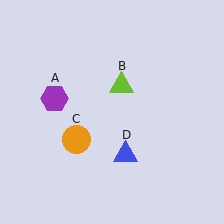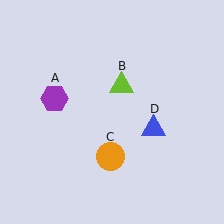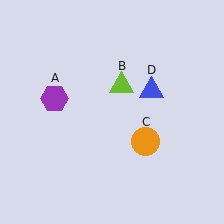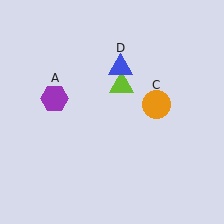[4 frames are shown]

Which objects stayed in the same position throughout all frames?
Purple hexagon (object A) and lime triangle (object B) remained stationary.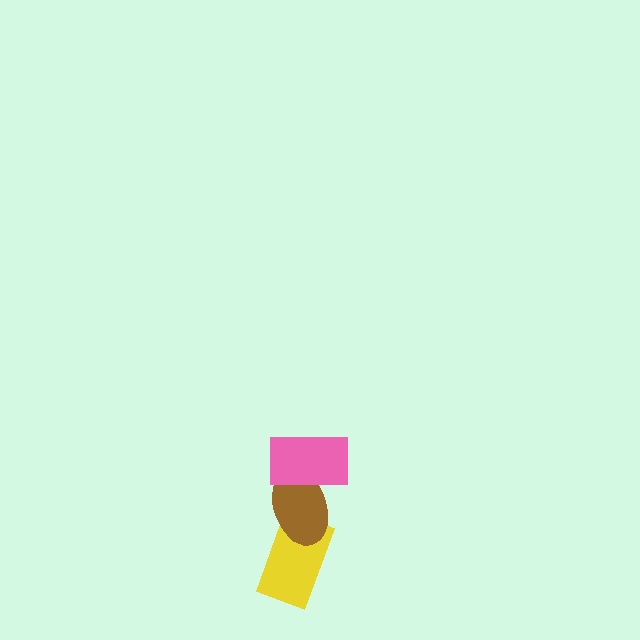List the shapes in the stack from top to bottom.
From top to bottom: the pink rectangle, the brown ellipse, the yellow rectangle.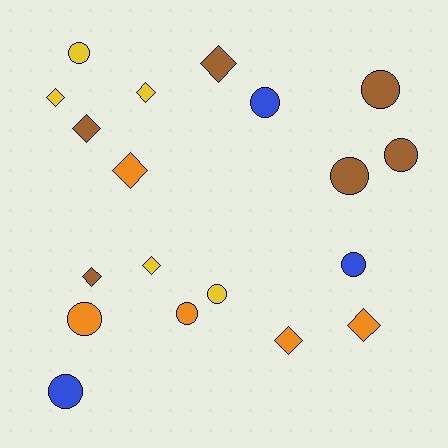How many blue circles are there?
There are 3 blue circles.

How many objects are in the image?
There are 19 objects.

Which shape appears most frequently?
Circle, with 10 objects.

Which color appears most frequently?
Brown, with 6 objects.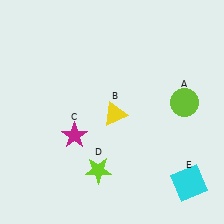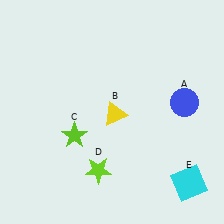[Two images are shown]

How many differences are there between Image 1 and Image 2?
There are 2 differences between the two images.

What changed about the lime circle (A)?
In Image 1, A is lime. In Image 2, it changed to blue.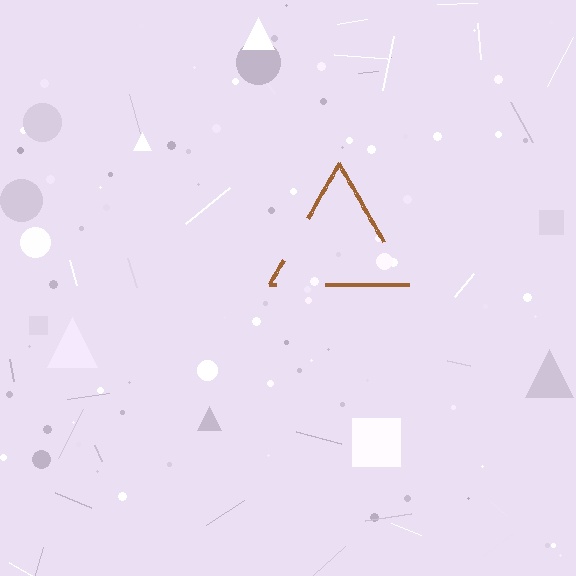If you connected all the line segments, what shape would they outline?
They would outline a triangle.